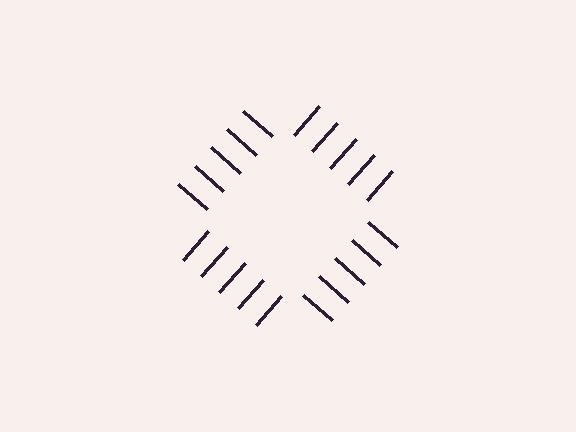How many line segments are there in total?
20 — 5 along each of the 4 edges.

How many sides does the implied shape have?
4 sides — the line-ends trace a square.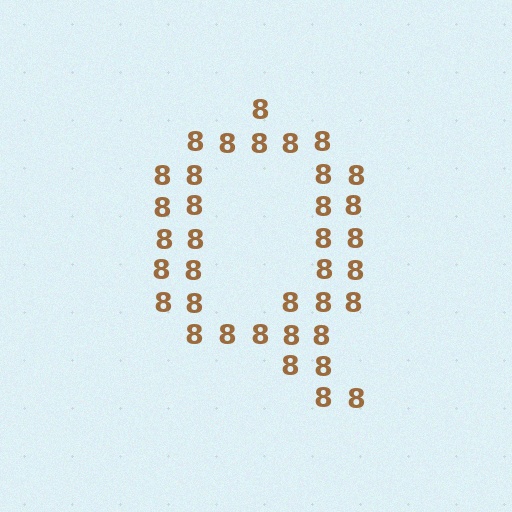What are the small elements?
The small elements are digit 8's.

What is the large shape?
The large shape is the letter Q.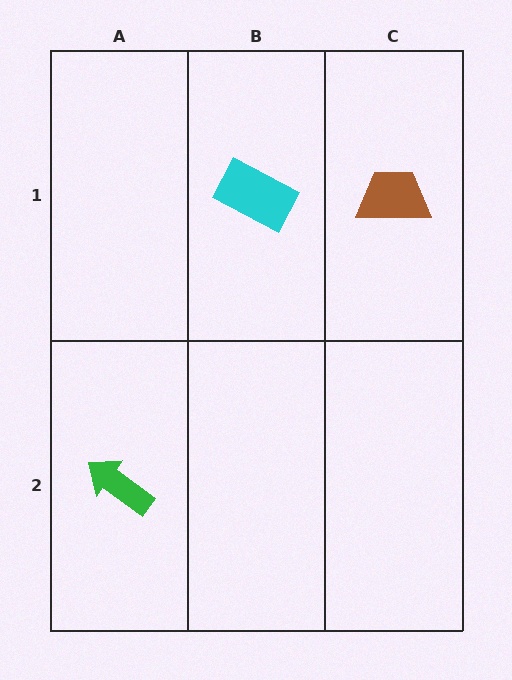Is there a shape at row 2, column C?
No, that cell is empty.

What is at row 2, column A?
A green arrow.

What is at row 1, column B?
A cyan rectangle.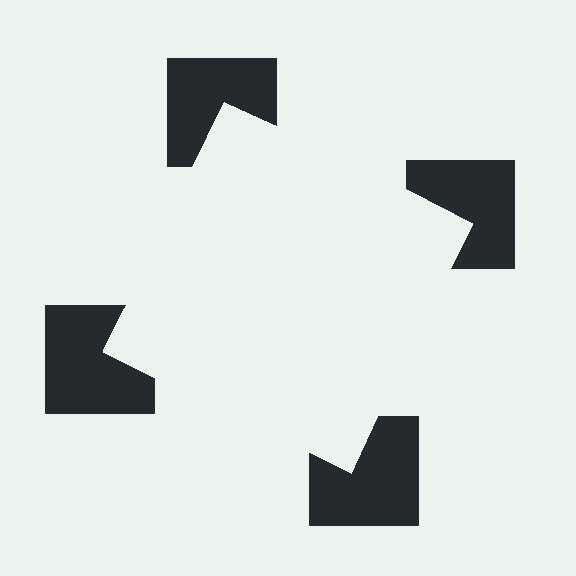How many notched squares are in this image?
There are 4 — one at each vertex of the illusory square.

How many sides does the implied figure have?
4 sides.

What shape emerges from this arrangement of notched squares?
An illusory square — its edges are inferred from the aligned wedge cuts in the notched squares, not physically drawn.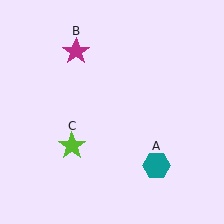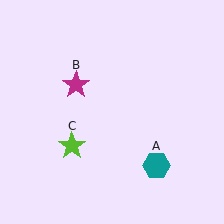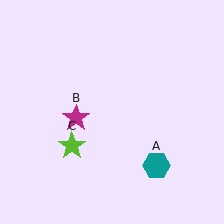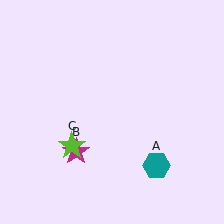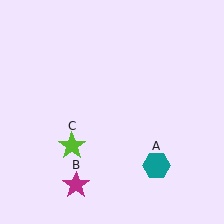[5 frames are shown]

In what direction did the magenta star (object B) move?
The magenta star (object B) moved down.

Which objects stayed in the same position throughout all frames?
Teal hexagon (object A) and lime star (object C) remained stationary.